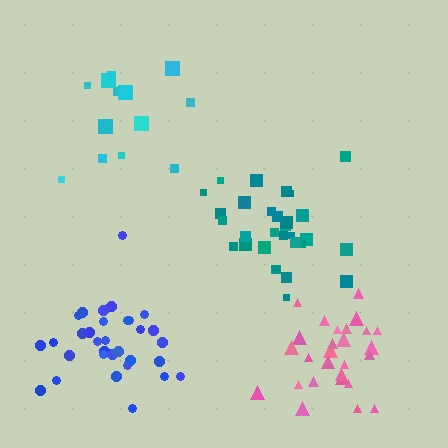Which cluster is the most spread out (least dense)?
Cyan.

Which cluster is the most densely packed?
Pink.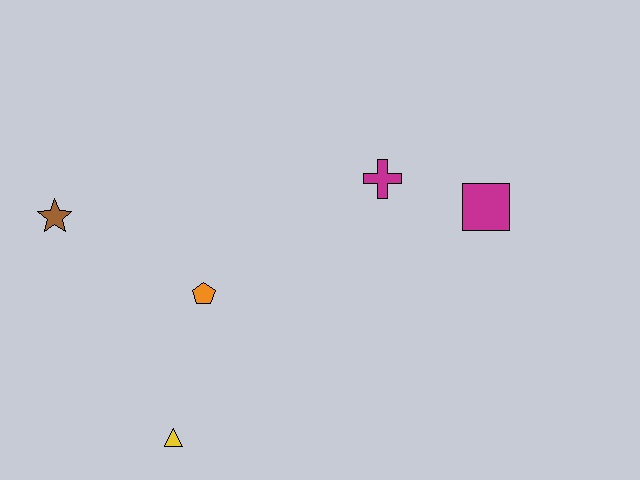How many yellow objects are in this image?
There is 1 yellow object.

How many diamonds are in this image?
There are no diamonds.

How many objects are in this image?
There are 5 objects.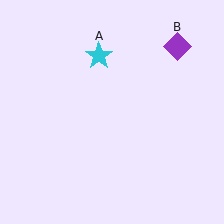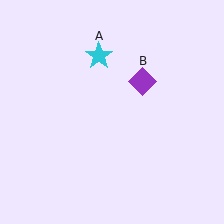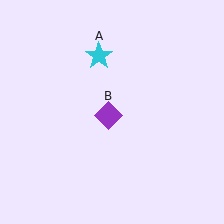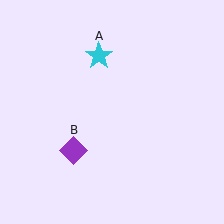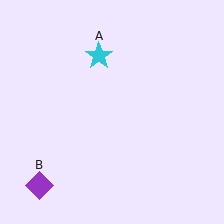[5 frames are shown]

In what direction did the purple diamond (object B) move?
The purple diamond (object B) moved down and to the left.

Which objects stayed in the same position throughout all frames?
Cyan star (object A) remained stationary.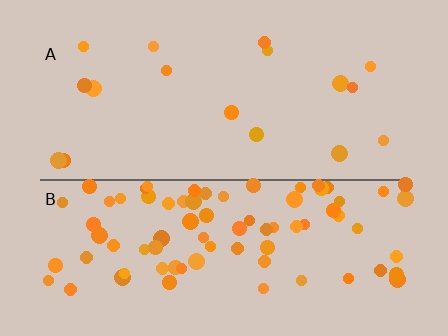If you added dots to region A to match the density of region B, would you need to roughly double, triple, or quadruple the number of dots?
Approximately quadruple.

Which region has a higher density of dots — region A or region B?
B (the bottom).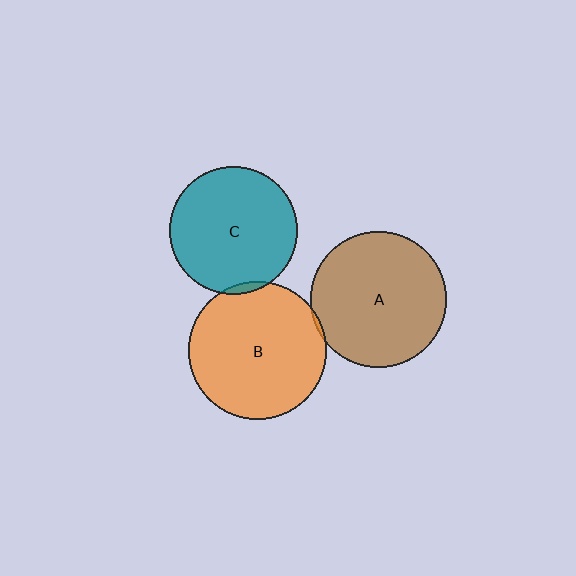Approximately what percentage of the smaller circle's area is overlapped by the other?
Approximately 5%.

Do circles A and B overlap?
Yes.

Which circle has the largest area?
Circle B (orange).